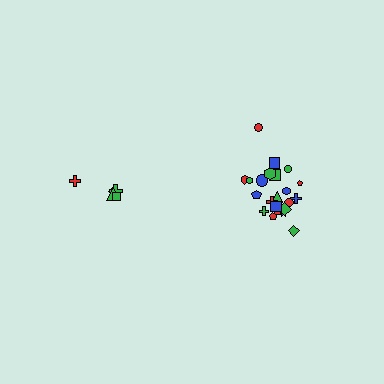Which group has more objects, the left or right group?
The right group.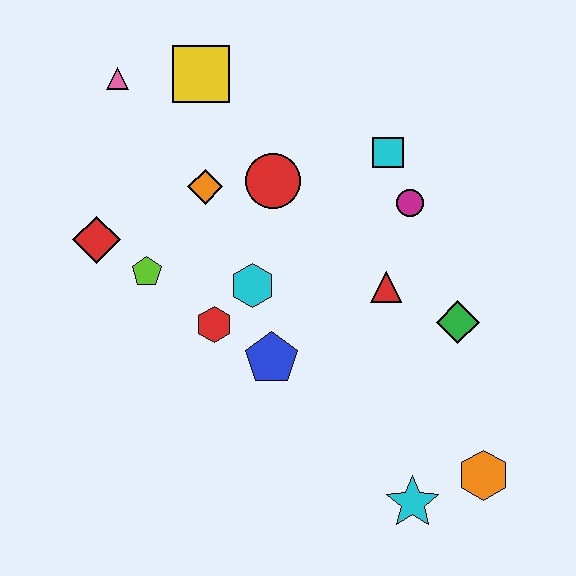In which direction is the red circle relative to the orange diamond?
The red circle is to the right of the orange diamond.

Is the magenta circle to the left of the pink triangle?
No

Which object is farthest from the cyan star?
The pink triangle is farthest from the cyan star.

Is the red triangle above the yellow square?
No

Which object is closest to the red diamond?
The lime pentagon is closest to the red diamond.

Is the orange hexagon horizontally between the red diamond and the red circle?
No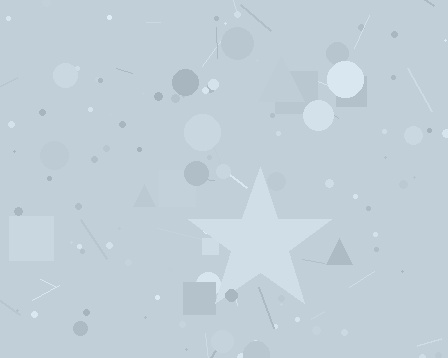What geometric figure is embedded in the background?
A star is embedded in the background.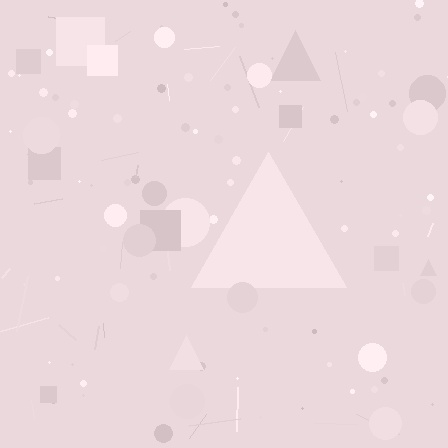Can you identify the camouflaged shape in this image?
The camouflaged shape is a triangle.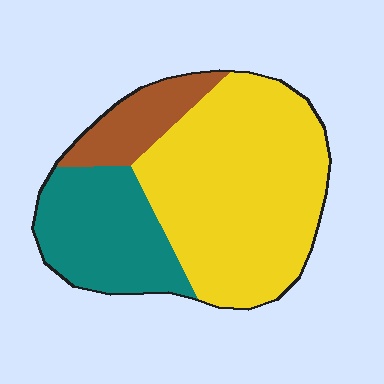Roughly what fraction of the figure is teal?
Teal covers around 25% of the figure.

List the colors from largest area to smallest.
From largest to smallest: yellow, teal, brown.